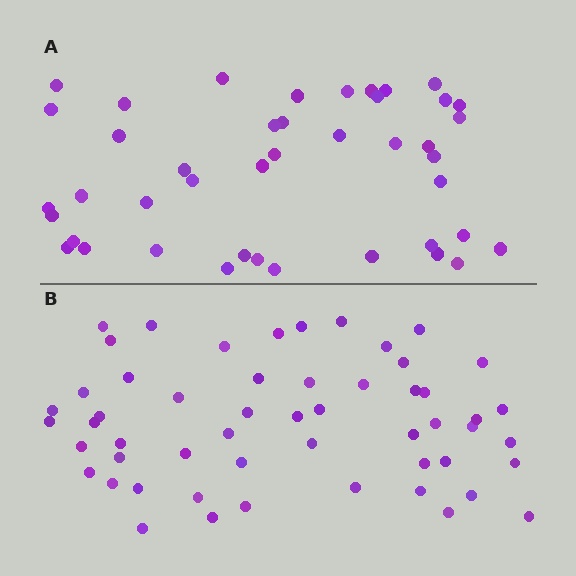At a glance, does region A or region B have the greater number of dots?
Region B (the bottom region) has more dots.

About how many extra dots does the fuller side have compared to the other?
Region B has roughly 12 or so more dots than region A.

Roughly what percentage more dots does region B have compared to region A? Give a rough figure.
About 25% more.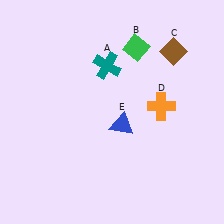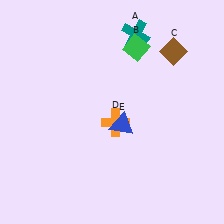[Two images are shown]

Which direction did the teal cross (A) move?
The teal cross (A) moved up.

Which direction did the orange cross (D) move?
The orange cross (D) moved left.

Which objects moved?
The objects that moved are: the teal cross (A), the orange cross (D).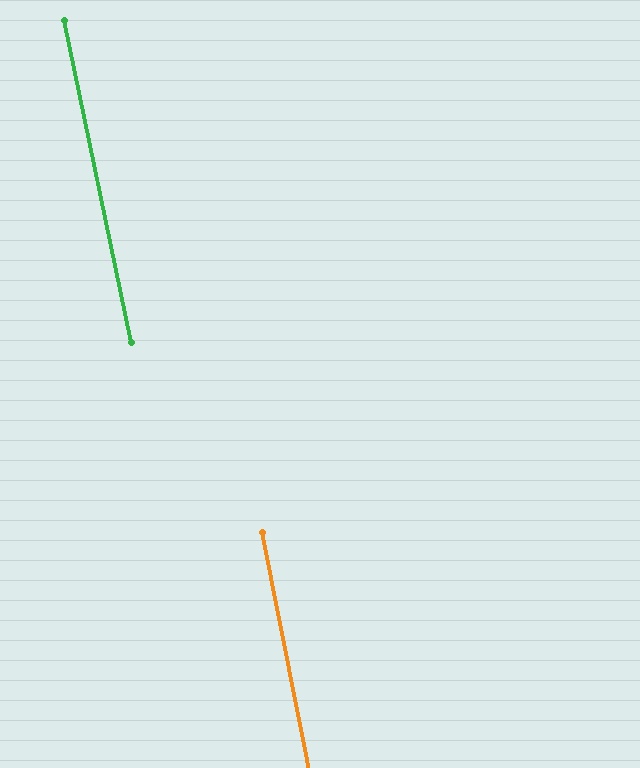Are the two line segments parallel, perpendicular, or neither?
Parallel — their directions differ by only 0.7°.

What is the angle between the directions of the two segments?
Approximately 1 degree.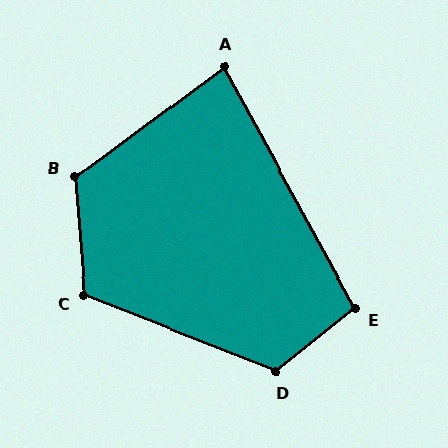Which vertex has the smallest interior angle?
A, at approximately 83 degrees.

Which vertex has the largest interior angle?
B, at approximately 121 degrees.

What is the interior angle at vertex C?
Approximately 117 degrees (obtuse).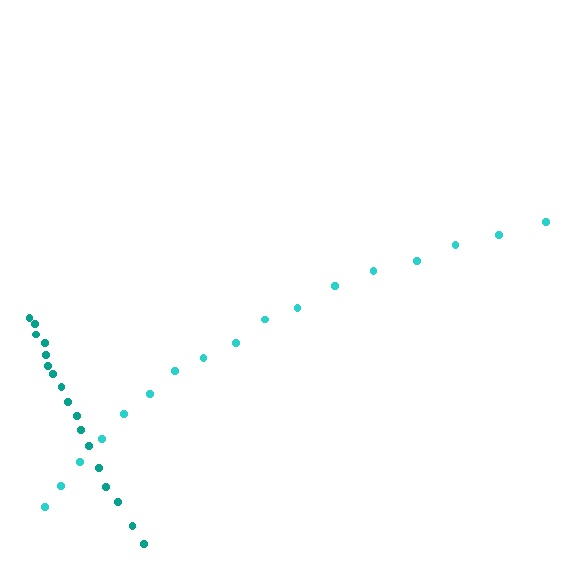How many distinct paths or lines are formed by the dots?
There are 2 distinct paths.